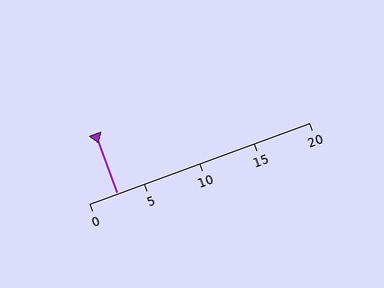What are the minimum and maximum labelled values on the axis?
The axis runs from 0 to 20.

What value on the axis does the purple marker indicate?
The marker indicates approximately 2.5.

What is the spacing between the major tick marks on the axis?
The major ticks are spaced 5 apart.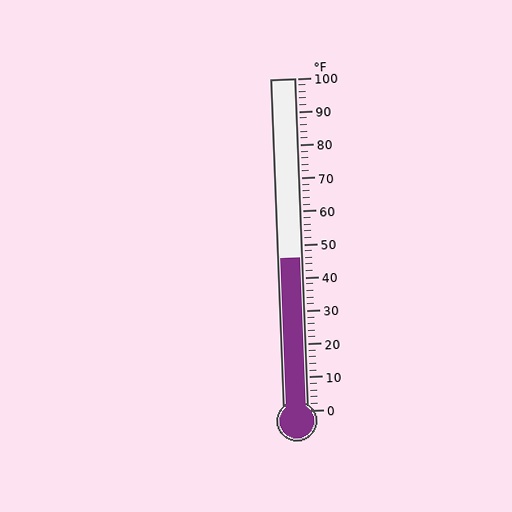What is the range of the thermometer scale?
The thermometer scale ranges from 0°F to 100°F.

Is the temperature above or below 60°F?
The temperature is below 60°F.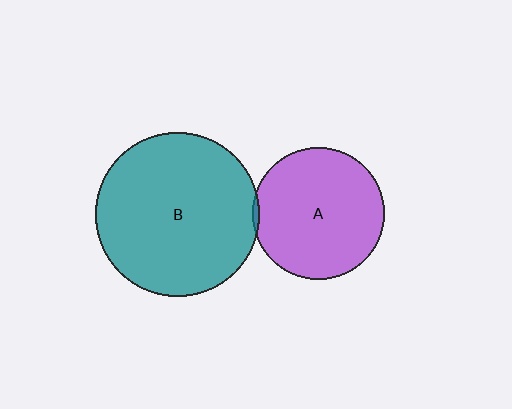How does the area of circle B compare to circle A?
Approximately 1.5 times.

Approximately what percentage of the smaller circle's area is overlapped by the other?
Approximately 5%.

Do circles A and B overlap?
Yes.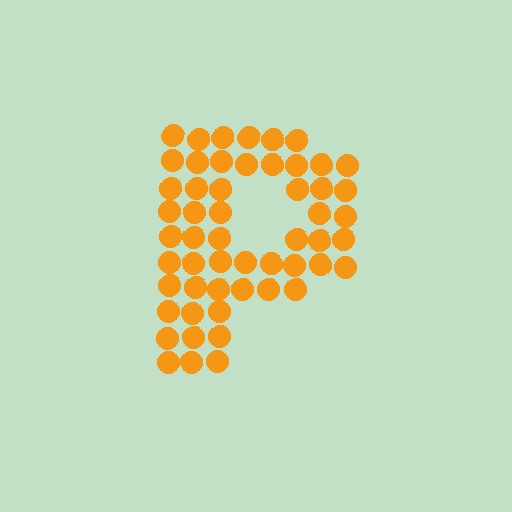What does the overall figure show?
The overall figure shows the letter P.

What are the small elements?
The small elements are circles.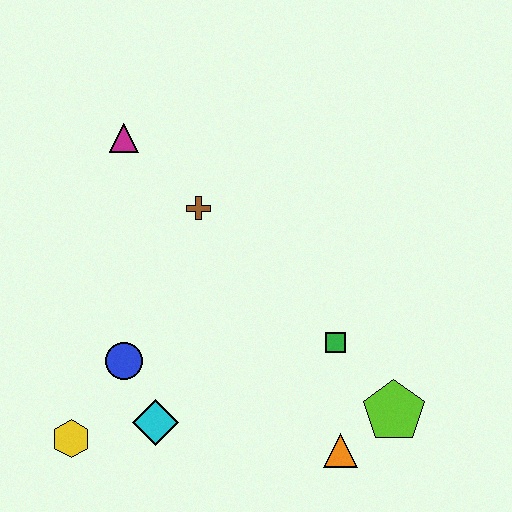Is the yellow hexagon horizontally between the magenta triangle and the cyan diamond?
No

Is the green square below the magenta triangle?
Yes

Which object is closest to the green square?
The lime pentagon is closest to the green square.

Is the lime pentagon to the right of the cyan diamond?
Yes